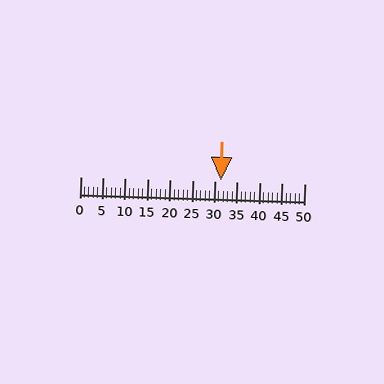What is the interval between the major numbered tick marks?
The major tick marks are spaced 5 units apart.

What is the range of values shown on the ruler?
The ruler shows values from 0 to 50.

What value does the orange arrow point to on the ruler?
The orange arrow points to approximately 31.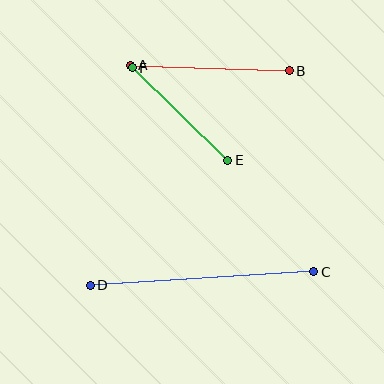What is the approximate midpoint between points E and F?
The midpoint is at approximately (180, 114) pixels.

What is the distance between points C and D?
The distance is approximately 224 pixels.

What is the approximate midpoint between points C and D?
The midpoint is at approximately (202, 278) pixels.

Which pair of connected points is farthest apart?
Points C and D are farthest apart.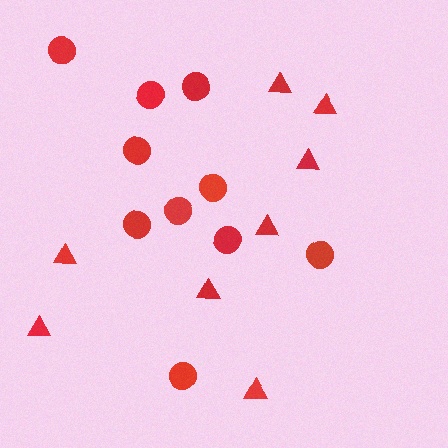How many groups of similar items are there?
There are 2 groups: one group of circles (10) and one group of triangles (8).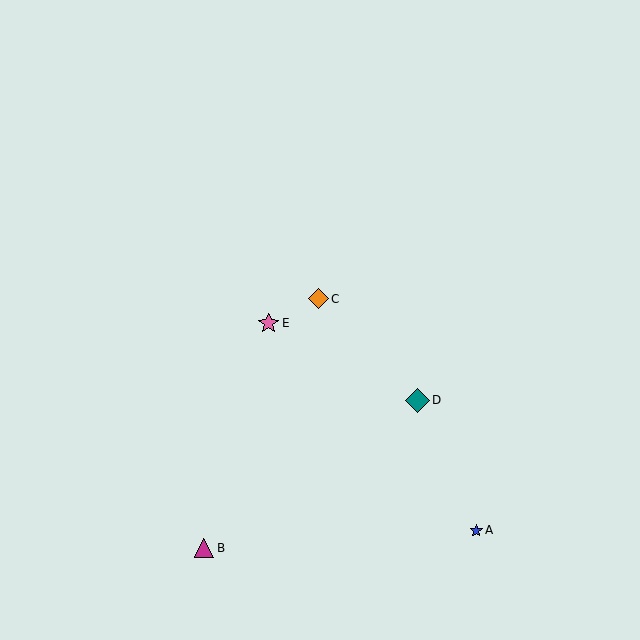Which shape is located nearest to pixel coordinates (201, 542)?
The magenta triangle (labeled B) at (204, 548) is nearest to that location.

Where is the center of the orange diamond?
The center of the orange diamond is at (318, 299).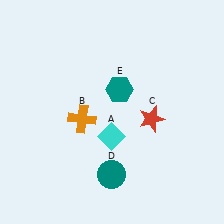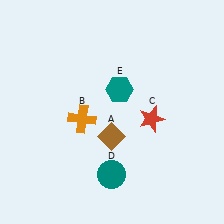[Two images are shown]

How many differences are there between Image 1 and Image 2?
There is 1 difference between the two images.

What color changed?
The diamond (A) changed from cyan in Image 1 to brown in Image 2.